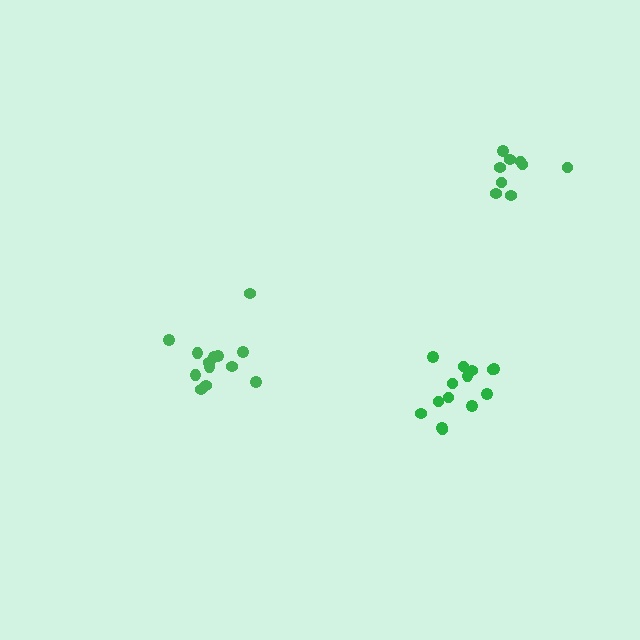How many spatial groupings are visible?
There are 3 spatial groupings.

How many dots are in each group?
Group 1: 14 dots, Group 2: 9 dots, Group 3: 13 dots (36 total).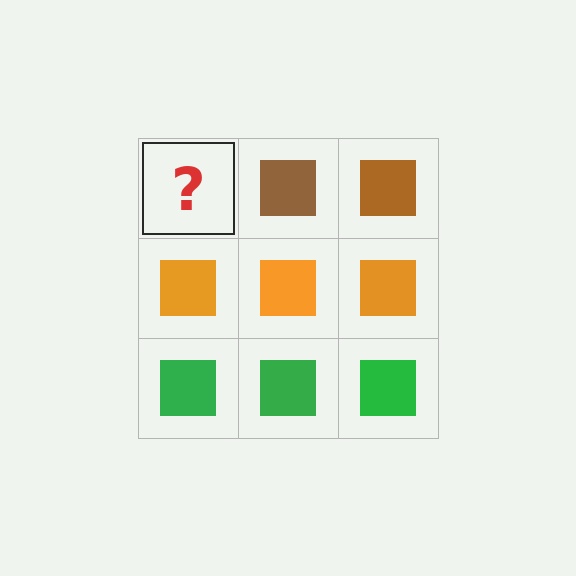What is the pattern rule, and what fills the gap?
The rule is that each row has a consistent color. The gap should be filled with a brown square.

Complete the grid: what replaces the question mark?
The question mark should be replaced with a brown square.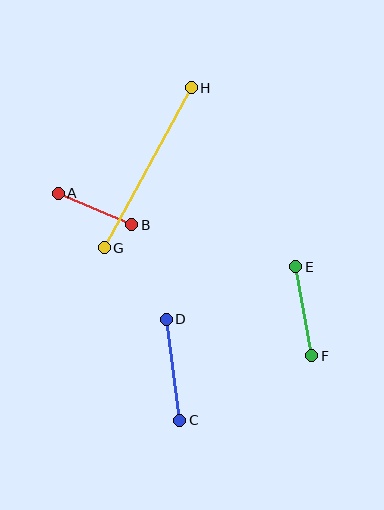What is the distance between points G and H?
The distance is approximately 182 pixels.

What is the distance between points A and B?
The distance is approximately 80 pixels.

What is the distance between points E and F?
The distance is approximately 90 pixels.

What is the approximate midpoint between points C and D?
The midpoint is at approximately (173, 370) pixels.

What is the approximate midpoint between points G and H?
The midpoint is at approximately (148, 168) pixels.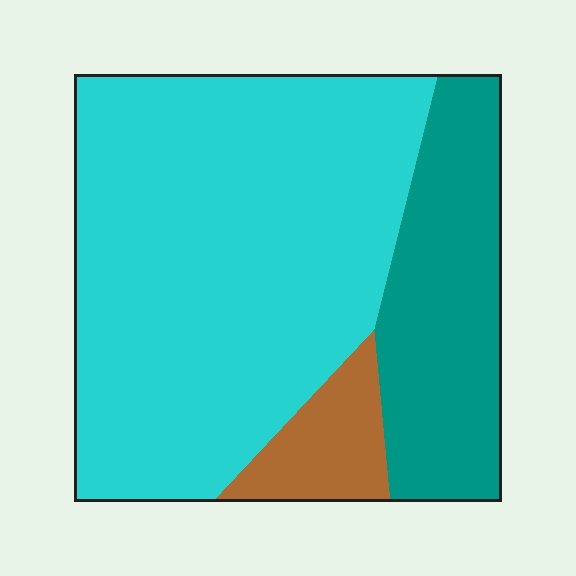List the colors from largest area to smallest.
From largest to smallest: cyan, teal, brown.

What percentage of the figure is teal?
Teal covers about 25% of the figure.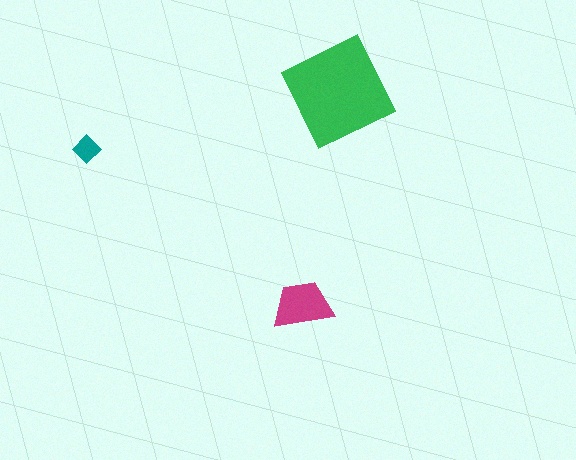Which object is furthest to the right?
The green square is rightmost.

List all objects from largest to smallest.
The green square, the magenta trapezoid, the teal diamond.